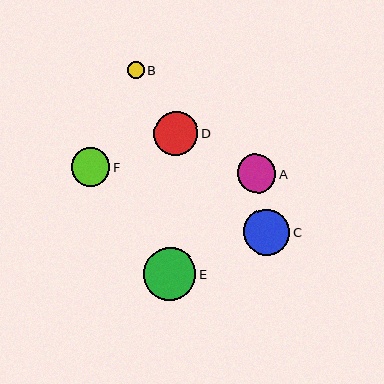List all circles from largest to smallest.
From largest to smallest: E, C, D, F, A, B.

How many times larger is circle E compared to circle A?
Circle E is approximately 1.4 times the size of circle A.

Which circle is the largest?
Circle E is the largest with a size of approximately 53 pixels.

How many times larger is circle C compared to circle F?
Circle C is approximately 1.2 times the size of circle F.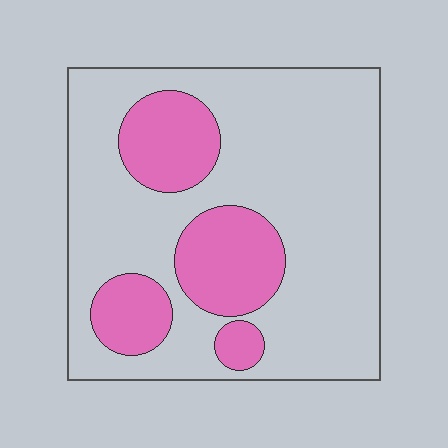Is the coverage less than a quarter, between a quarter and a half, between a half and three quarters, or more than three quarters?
Between a quarter and a half.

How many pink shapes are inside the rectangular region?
4.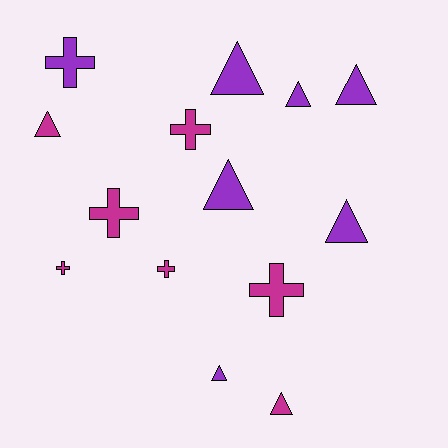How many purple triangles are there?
There are 6 purple triangles.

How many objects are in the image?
There are 14 objects.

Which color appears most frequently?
Purple, with 7 objects.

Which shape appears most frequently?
Triangle, with 8 objects.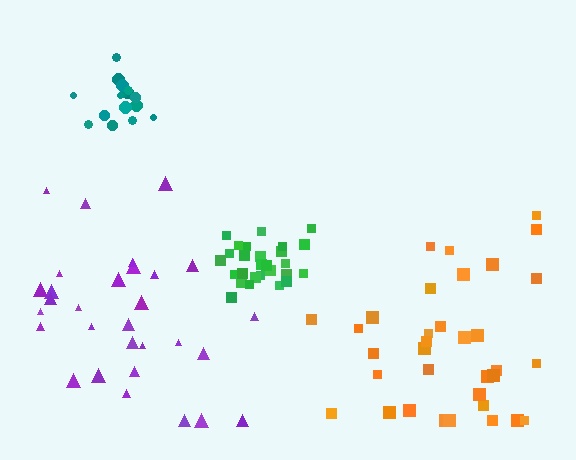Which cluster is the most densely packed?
Green.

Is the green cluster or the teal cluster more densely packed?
Green.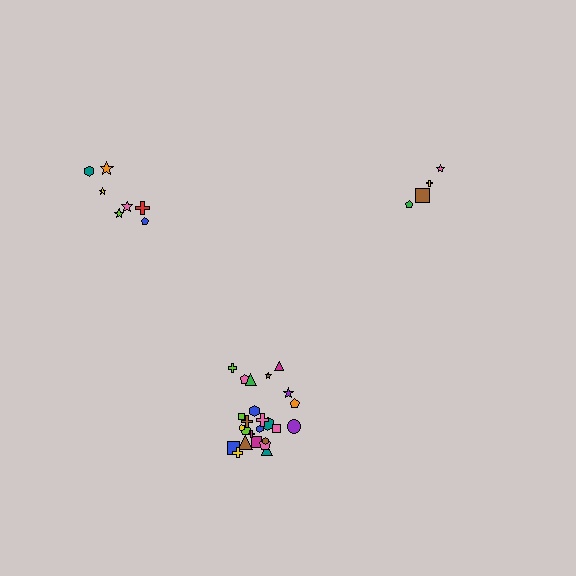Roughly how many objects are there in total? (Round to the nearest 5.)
Roughly 35 objects in total.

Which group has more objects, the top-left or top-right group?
The top-left group.